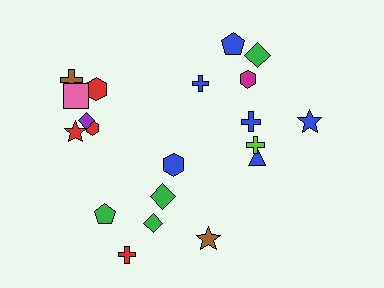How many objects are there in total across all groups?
There are 20 objects.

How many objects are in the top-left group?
There are 6 objects.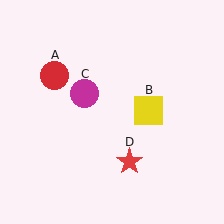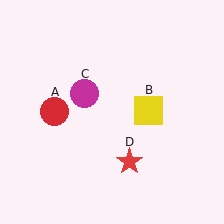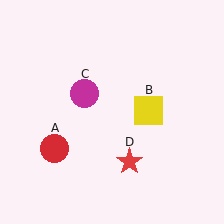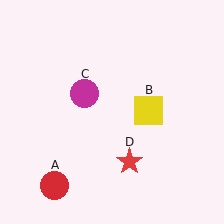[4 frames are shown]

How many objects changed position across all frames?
1 object changed position: red circle (object A).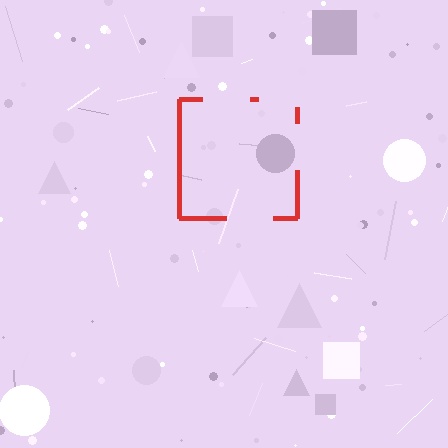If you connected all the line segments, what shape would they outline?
They would outline a square.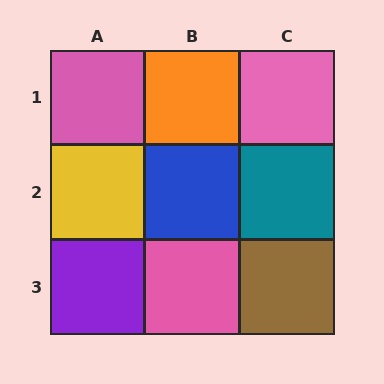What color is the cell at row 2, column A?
Yellow.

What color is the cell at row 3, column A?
Purple.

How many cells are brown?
1 cell is brown.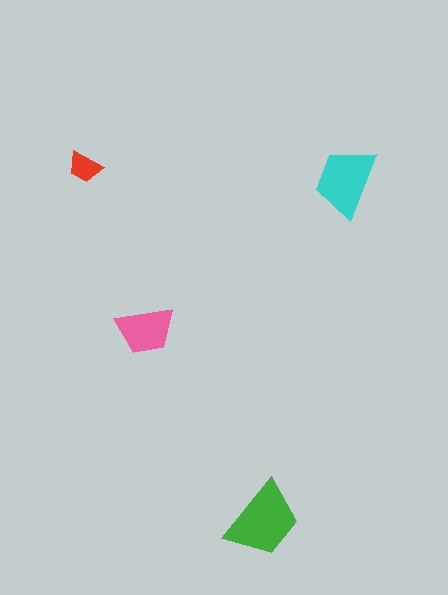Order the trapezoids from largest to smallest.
the green one, the cyan one, the pink one, the red one.